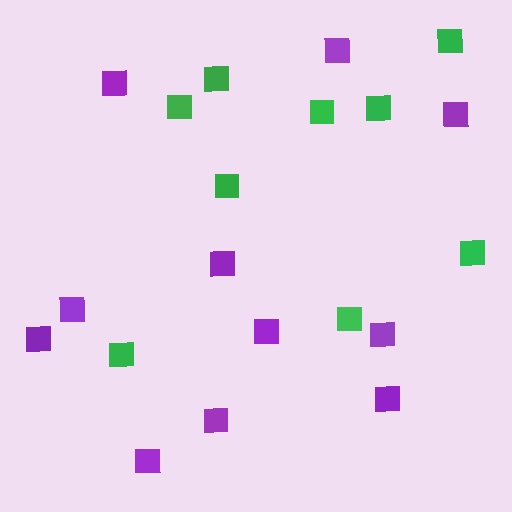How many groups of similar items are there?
There are 2 groups: one group of green squares (9) and one group of purple squares (11).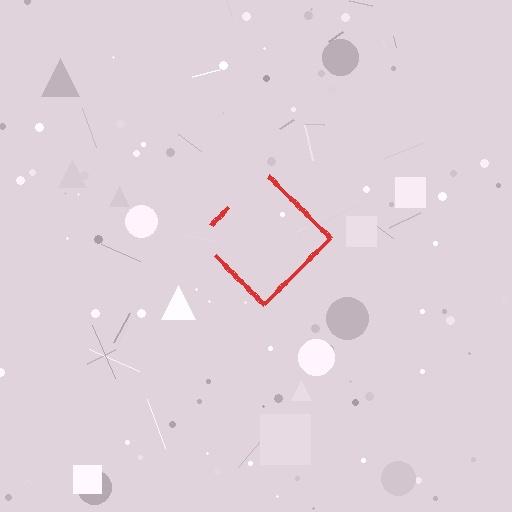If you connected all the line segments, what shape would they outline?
They would outline a diamond.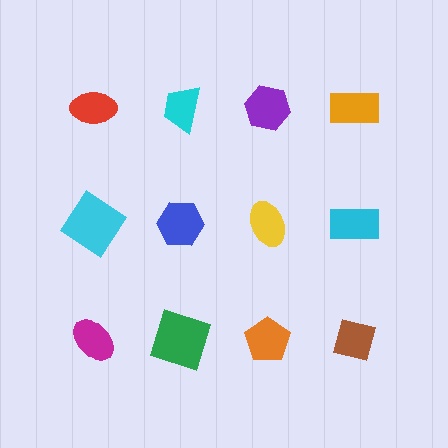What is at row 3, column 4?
A brown square.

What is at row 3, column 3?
An orange pentagon.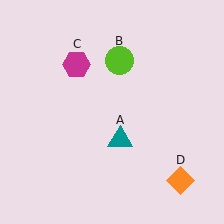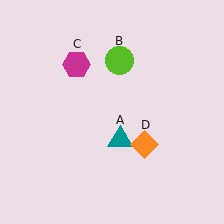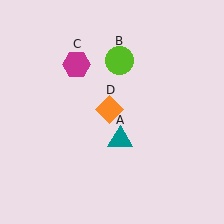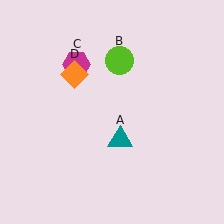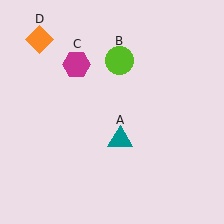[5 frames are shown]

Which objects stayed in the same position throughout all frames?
Teal triangle (object A) and lime circle (object B) and magenta hexagon (object C) remained stationary.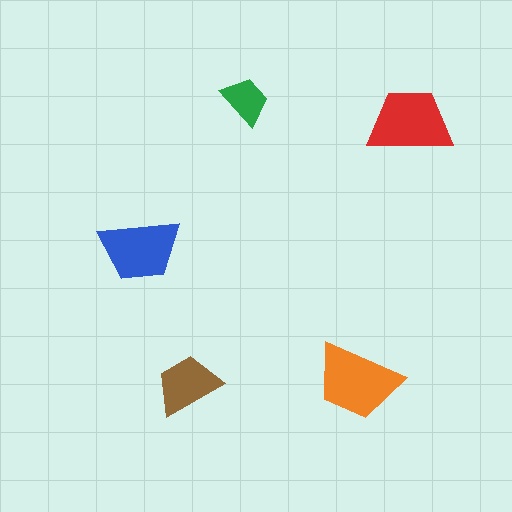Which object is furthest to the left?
The blue trapezoid is leftmost.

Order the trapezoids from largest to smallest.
the orange one, the red one, the blue one, the brown one, the green one.